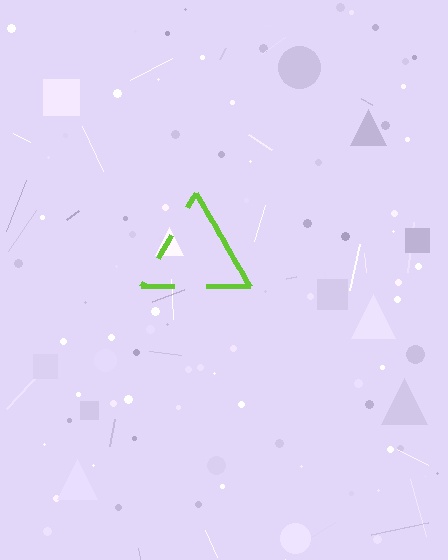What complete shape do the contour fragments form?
The contour fragments form a triangle.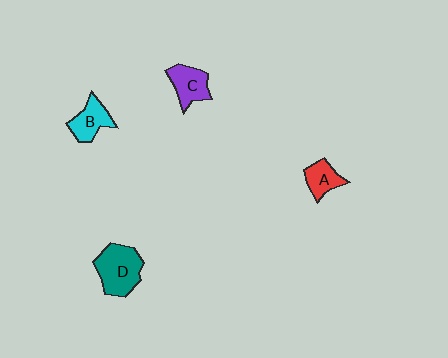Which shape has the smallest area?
Shape A (red).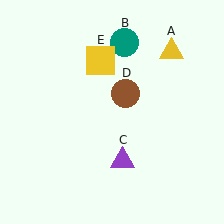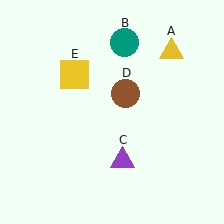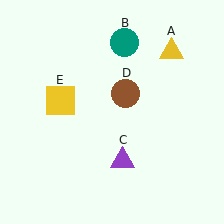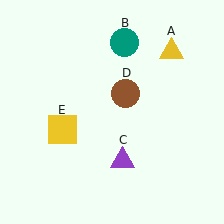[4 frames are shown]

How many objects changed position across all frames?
1 object changed position: yellow square (object E).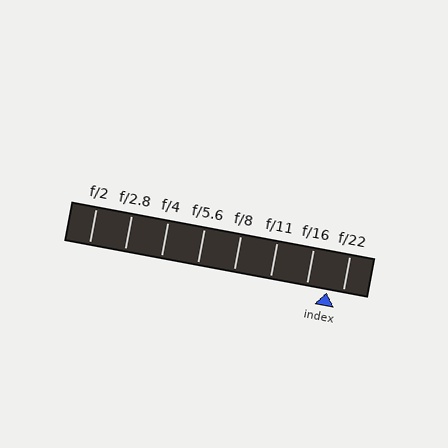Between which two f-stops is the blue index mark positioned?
The index mark is between f/16 and f/22.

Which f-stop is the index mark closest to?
The index mark is closest to f/22.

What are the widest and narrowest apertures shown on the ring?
The widest aperture shown is f/2 and the narrowest is f/22.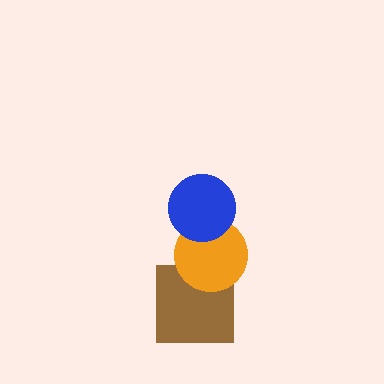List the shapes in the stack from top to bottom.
From top to bottom: the blue circle, the orange circle, the brown square.